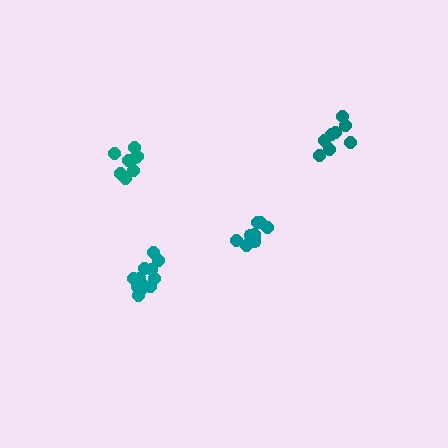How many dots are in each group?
Group 1: 12 dots, Group 2: 8 dots, Group 3: 8 dots, Group 4: 10 dots (38 total).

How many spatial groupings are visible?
There are 4 spatial groupings.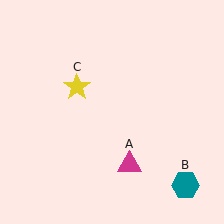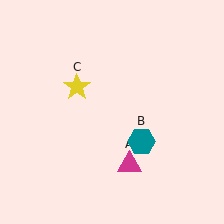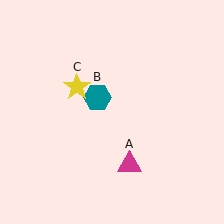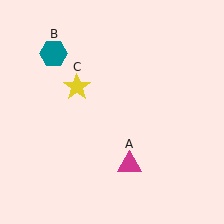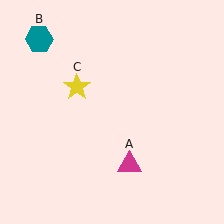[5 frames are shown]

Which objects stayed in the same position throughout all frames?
Magenta triangle (object A) and yellow star (object C) remained stationary.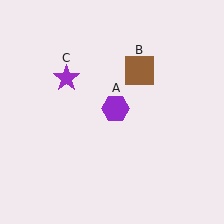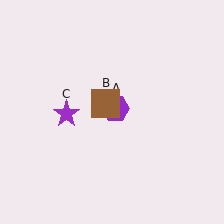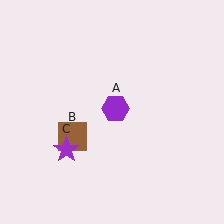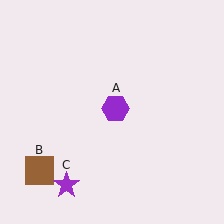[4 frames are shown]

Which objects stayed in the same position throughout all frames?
Purple hexagon (object A) remained stationary.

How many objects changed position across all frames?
2 objects changed position: brown square (object B), purple star (object C).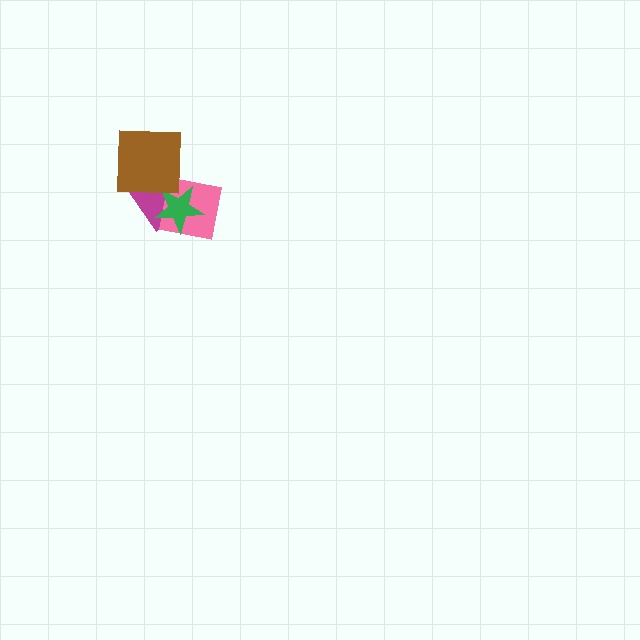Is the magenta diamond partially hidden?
Yes, it is partially covered by another shape.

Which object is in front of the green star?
The brown square is in front of the green star.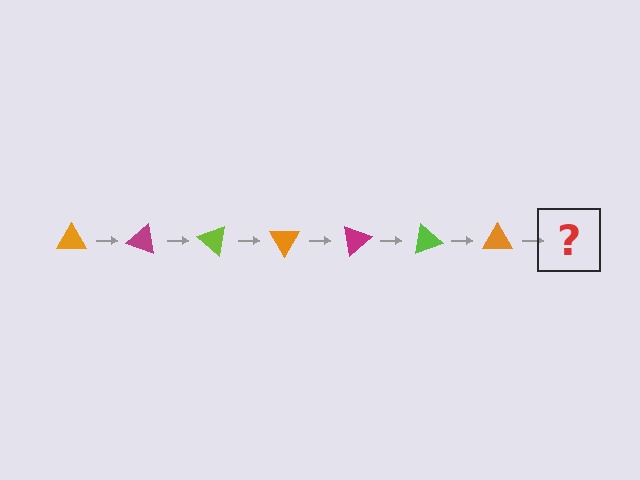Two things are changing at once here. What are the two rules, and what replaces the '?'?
The two rules are that it rotates 20 degrees each step and the color cycles through orange, magenta, and lime. The '?' should be a magenta triangle, rotated 140 degrees from the start.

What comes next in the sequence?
The next element should be a magenta triangle, rotated 140 degrees from the start.